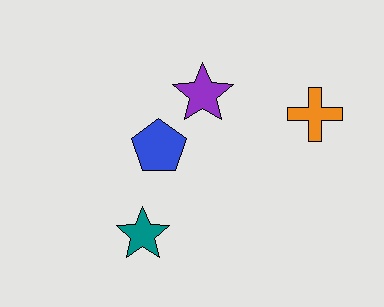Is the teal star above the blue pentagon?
No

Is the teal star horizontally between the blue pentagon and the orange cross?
No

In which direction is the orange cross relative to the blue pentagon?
The orange cross is to the right of the blue pentagon.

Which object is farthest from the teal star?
The orange cross is farthest from the teal star.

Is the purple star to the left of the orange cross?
Yes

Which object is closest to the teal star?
The blue pentagon is closest to the teal star.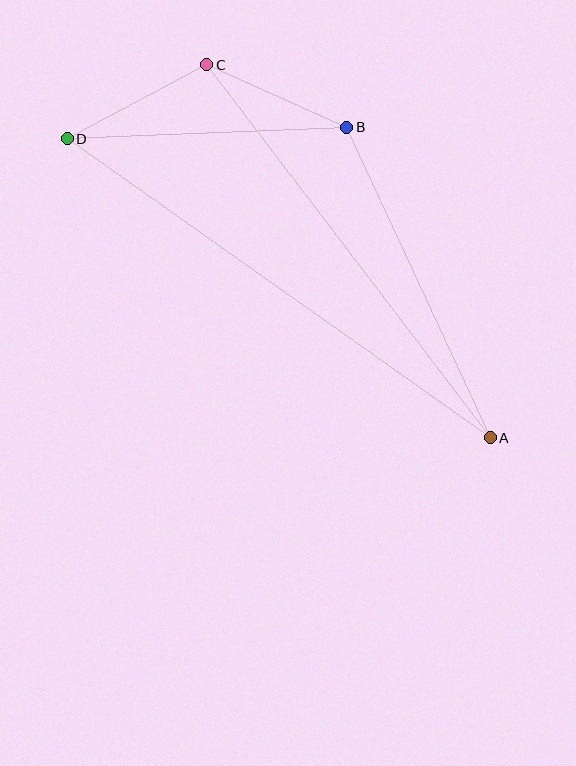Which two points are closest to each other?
Points B and C are closest to each other.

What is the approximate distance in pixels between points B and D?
The distance between B and D is approximately 279 pixels.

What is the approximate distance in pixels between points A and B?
The distance between A and B is approximately 342 pixels.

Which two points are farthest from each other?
Points A and D are farthest from each other.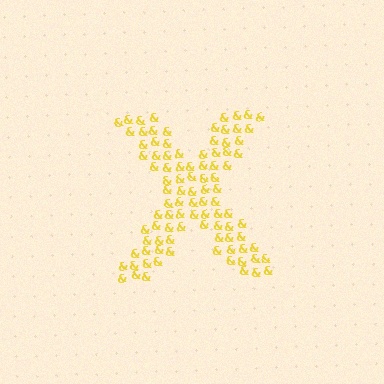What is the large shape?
The large shape is the letter X.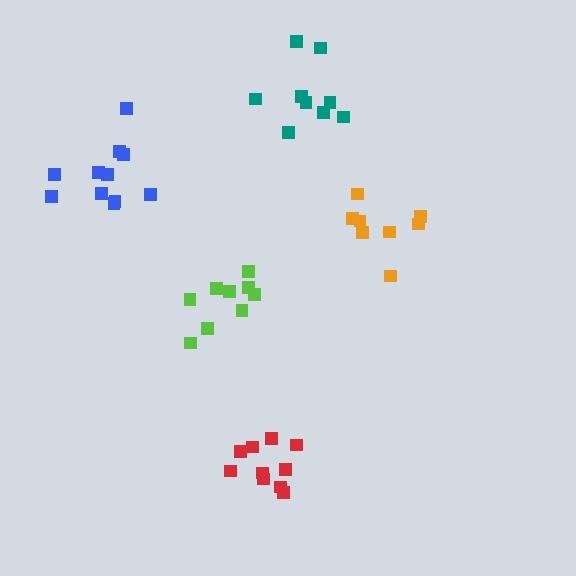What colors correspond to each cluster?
The clusters are colored: teal, orange, red, lime, blue.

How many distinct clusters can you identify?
There are 5 distinct clusters.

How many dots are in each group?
Group 1: 9 dots, Group 2: 8 dots, Group 3: 10 dots, Group 4: 9 dots, Group 5: 11 dots (47 total).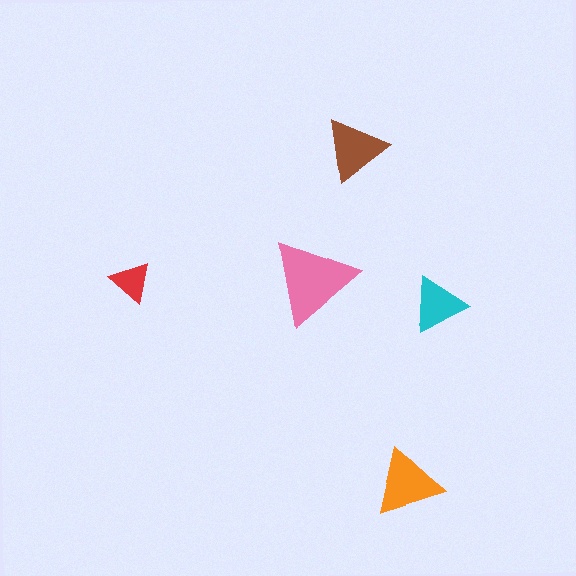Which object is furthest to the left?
The red triangle is leftmost.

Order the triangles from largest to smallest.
the pink one, the orange one, the brown one, the cyan one, the red one.